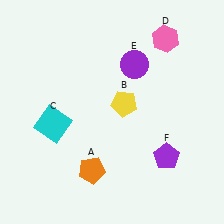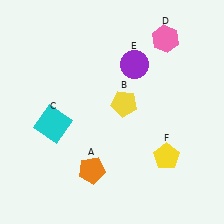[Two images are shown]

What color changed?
The pentagon (F) changed from purple in Image 1 to yellow in Image 2.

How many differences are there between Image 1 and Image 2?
There is 1 difference between the two images.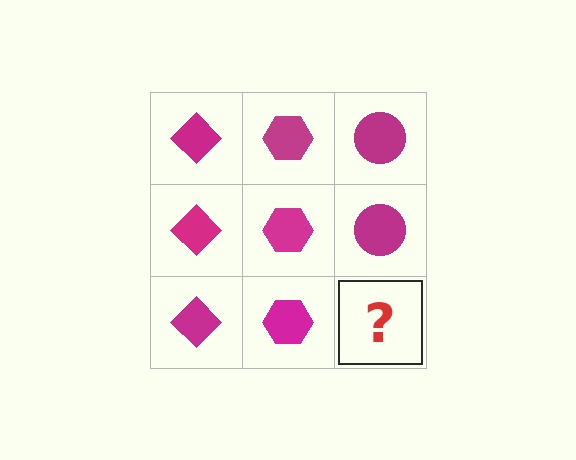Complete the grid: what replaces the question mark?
The question mark should be replaced with a magenta circle.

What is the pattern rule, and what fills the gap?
The rule is that each column has a consistent shape. The gap should be filled with a magenta circle.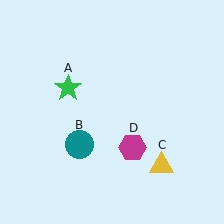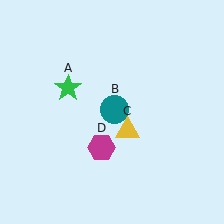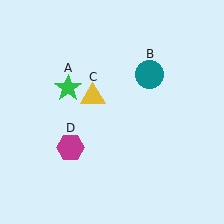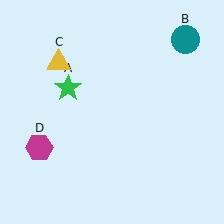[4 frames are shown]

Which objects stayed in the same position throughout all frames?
Green star (object A) remained stationary.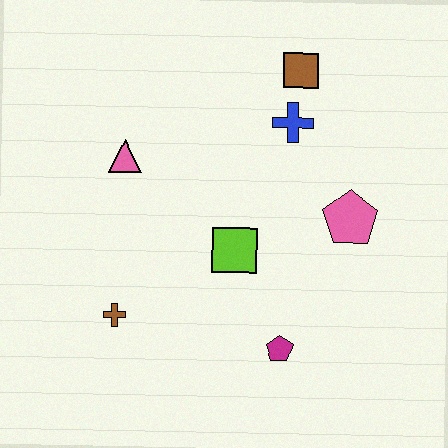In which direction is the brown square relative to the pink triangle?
The brown square is to the right of the pink triangle.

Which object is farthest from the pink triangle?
The magenta pentagon is farthest from the pink triangle.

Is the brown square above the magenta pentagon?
Yes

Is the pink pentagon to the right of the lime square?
Yes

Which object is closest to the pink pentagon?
The blue cross is closest to the pink pentagon.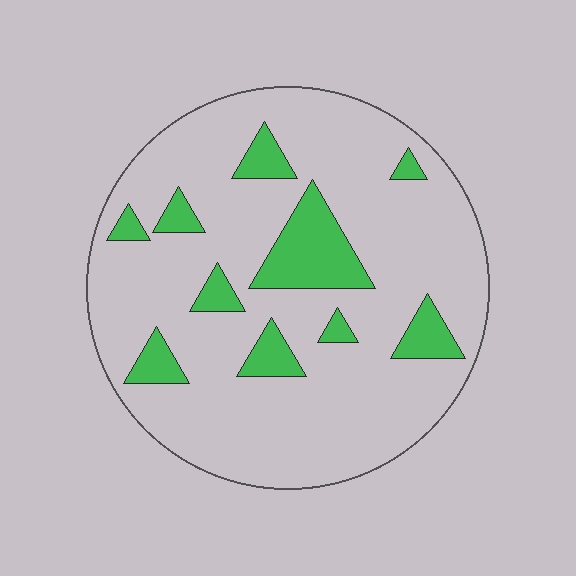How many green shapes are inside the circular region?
10.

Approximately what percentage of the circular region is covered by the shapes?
Approximately 15%.